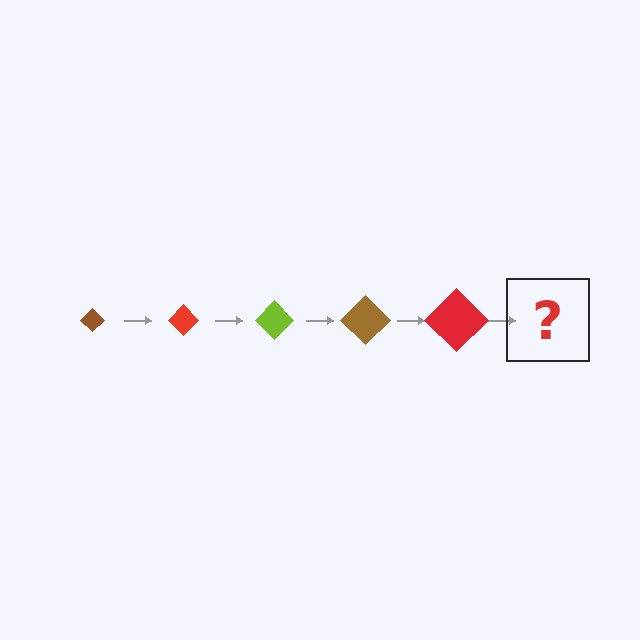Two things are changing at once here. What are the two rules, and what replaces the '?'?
The two rules are that the diamond grows larger each step and the color cycles through brown, red, and lime. The '?' should be a lime diamond, larger than the previous one.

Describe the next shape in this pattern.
It should be a lime diamond, larger than the previous one.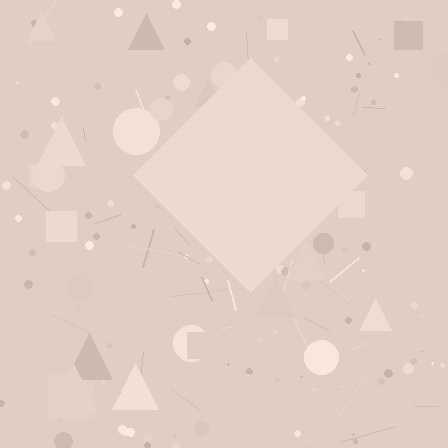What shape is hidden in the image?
A diamond is hidden in the image.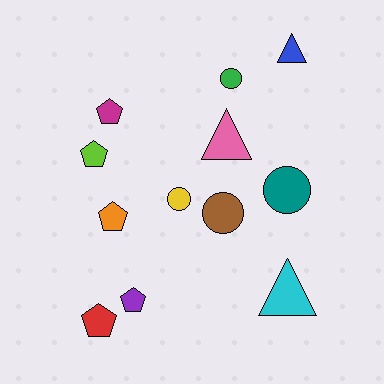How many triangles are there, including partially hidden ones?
There are 3 triangles.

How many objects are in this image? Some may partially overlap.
There are 12 objects.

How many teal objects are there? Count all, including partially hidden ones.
There is 1 teal object.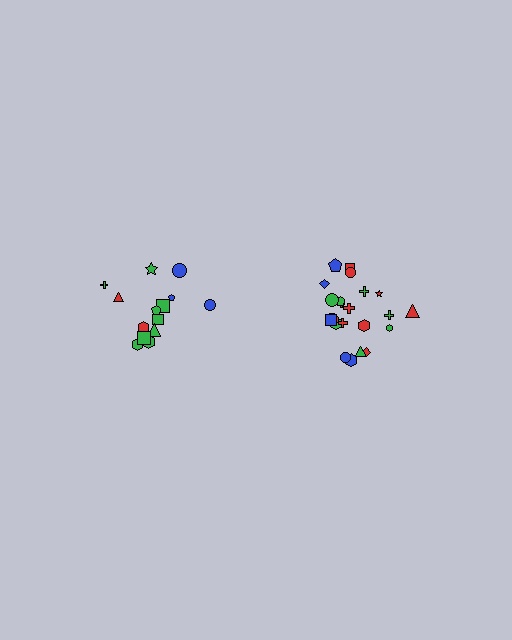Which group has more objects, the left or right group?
The right group.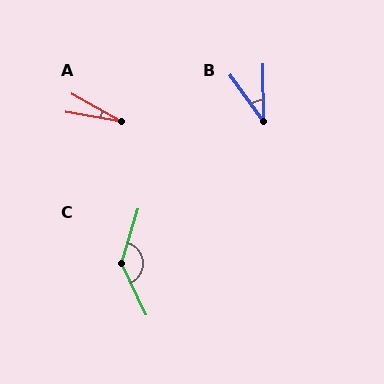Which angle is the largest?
C, at approximately 139 degrees.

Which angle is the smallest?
A, at approximately 19 degrees.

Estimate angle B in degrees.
Approximately 35 degrees.